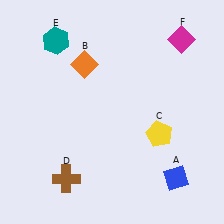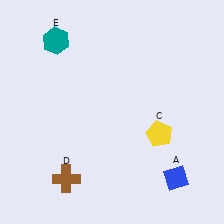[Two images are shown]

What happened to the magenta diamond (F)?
The magenta diamond (F) was removed in Image 2. It was in the top-right area of Image 1.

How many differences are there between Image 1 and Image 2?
There are 2 differences between the two images.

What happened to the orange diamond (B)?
The orange diamond (B) was removed in Image 2. It was in the top-left area of Image 1.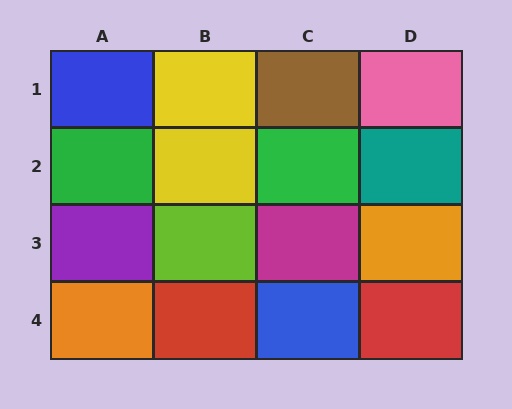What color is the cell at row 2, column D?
Teal.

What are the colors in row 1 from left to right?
Blue, yellow, brown, pink.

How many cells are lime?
1 cell is lime.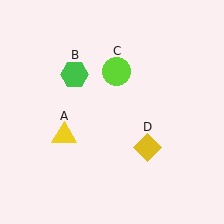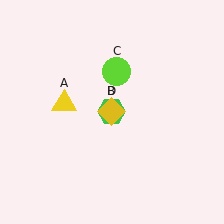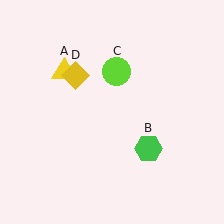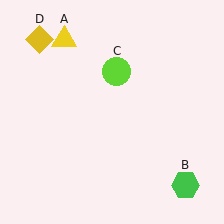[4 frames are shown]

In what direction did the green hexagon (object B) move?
The green hexagon (object B) moved down and to the right.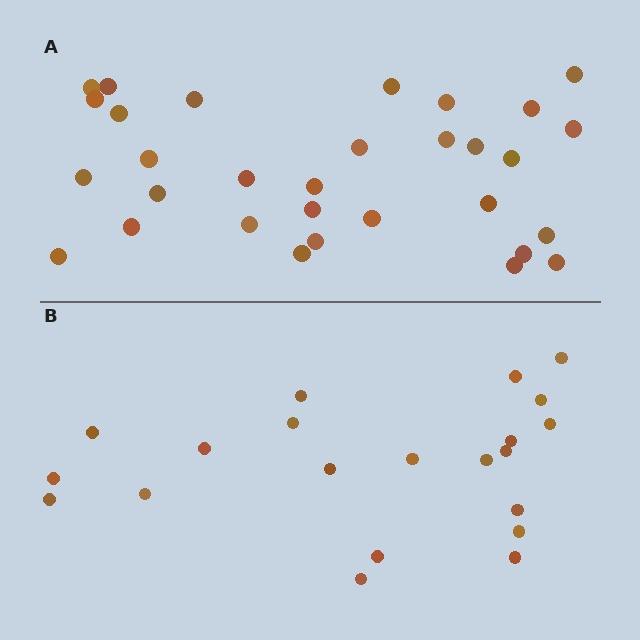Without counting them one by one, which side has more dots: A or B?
Region A (the top region) has more dots.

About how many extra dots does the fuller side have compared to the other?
Region A has roughly 10 or so more dots than region B.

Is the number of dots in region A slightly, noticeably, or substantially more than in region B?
Region A has substantially more. The ratio is roughly 1.5 to 1.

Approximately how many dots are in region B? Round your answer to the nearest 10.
About 20 dots. (The exact count is 21, which rounds to 20.)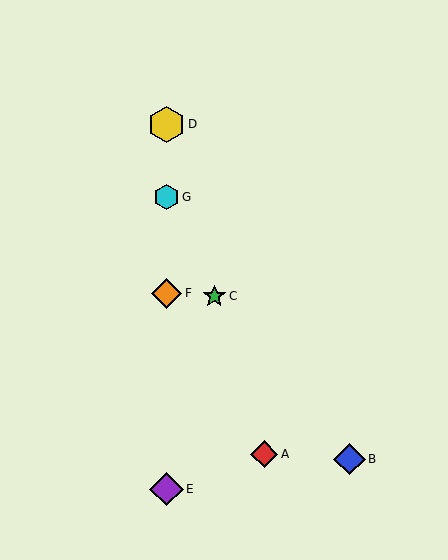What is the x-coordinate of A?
Object A is at x≈264.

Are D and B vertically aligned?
No, D is at x≈167 and B is at x≈350.